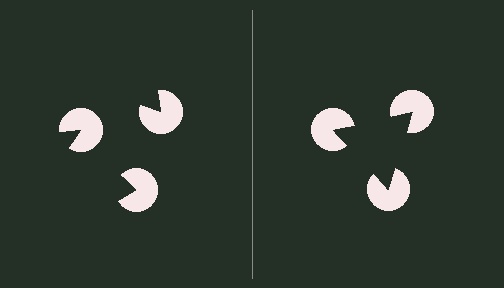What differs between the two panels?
The pac-man discs are positioned identically on both sides; only the wedge orientations differ. On the right they align to a triangle; on the left they are misaligned.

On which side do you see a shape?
An illusory triangle appears on the right side. On the left side the wedge cuts are rotated, so no coherent shape forms.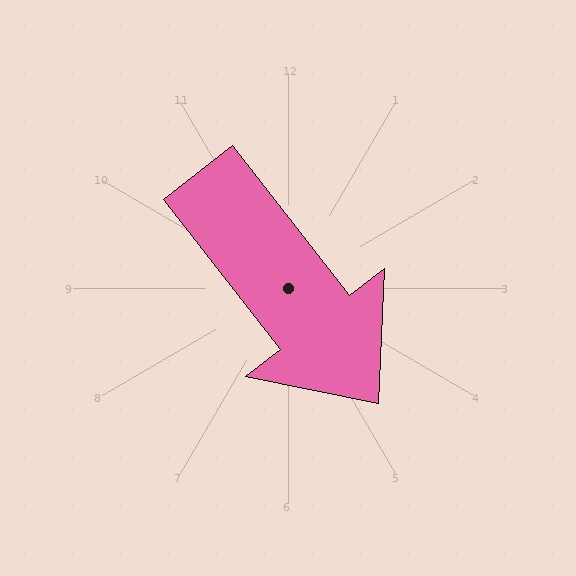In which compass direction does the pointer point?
Southeast.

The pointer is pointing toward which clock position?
Roughly 5 o'clock.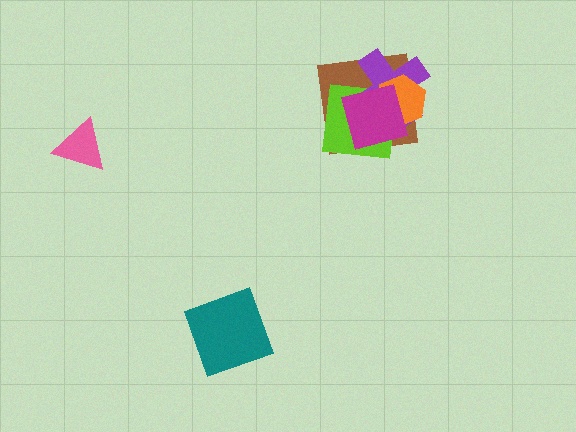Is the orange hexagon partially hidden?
Yes, it is partially covered by another shape.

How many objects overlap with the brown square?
4 objects overlap with the brown square.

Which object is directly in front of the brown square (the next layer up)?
The lime square is directly in front of the brown square.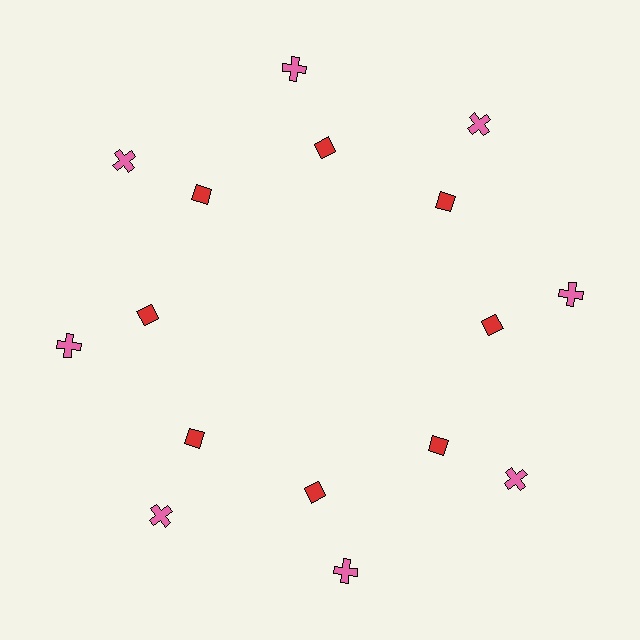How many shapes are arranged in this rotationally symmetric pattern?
There are 16 shapes, arranged in 8 groups of 2.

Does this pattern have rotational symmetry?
Yes, this pattern has 8-fold rotational symmetry. It looks the same after rotating 45 degrees around the center.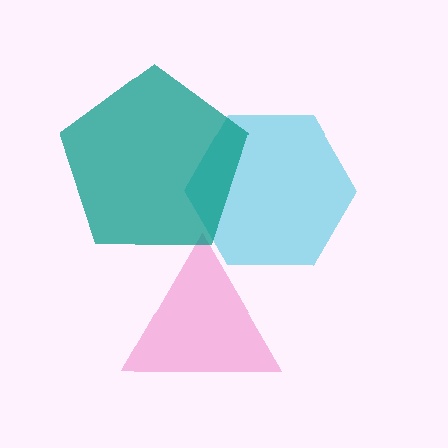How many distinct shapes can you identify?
There are 3 distinct shapes: a cyan hexagon, a pink triangle, a teal pentagon.